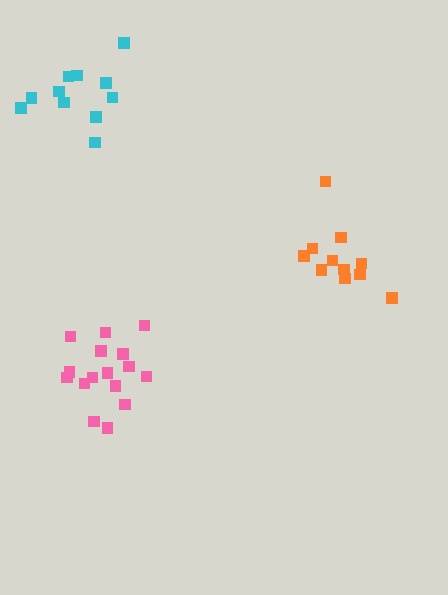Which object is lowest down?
The pink cluster is bottommost.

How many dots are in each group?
Group 1: 16 dots, Group 2: 11 dots, Group 3: 11 dots (38 total).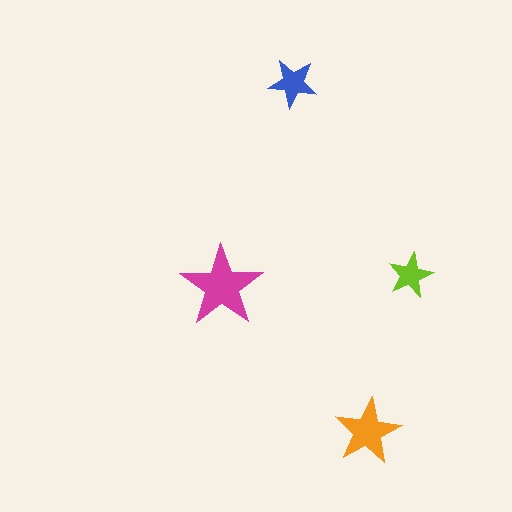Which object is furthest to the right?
The lime star is rightmost.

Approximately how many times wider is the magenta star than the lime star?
About 2 times wider.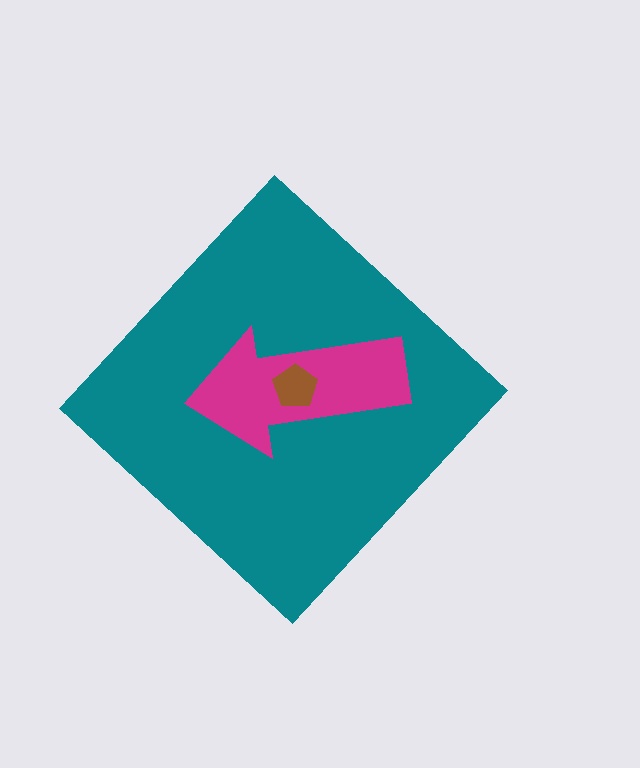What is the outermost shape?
The teal diamond.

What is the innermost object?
The brown pentagon.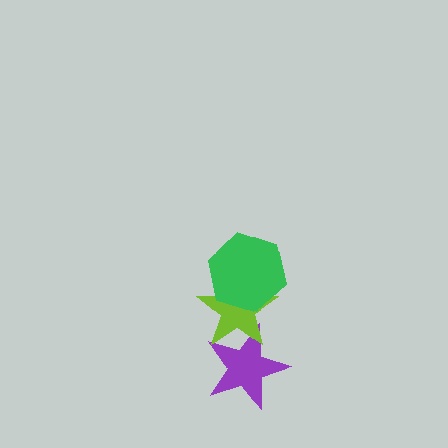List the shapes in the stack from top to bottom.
From top to bottom: the green hexagon, the lime star, the purple star.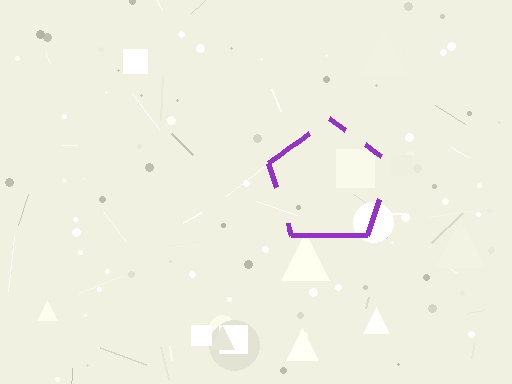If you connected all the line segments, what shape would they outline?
They would outline a pentagon.